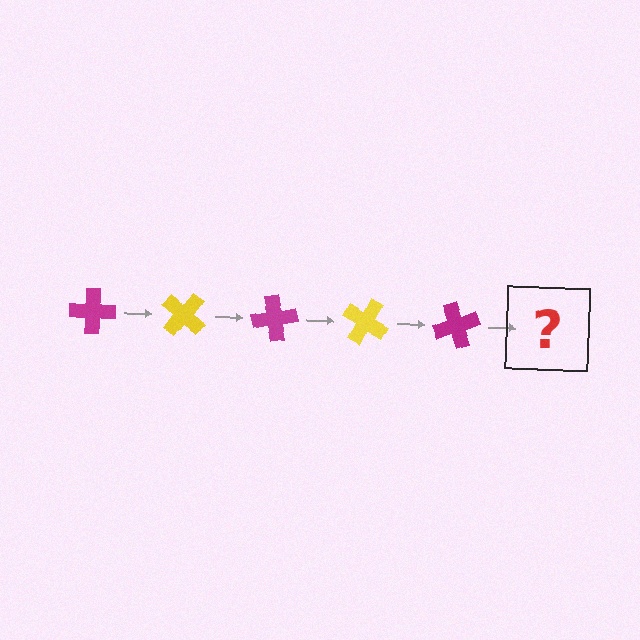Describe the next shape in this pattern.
It should be a yellow cross, rotated 200 degrees from the start.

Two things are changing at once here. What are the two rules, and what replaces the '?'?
The two rules are that it rotates 40 degrees each step and the color cycles through magenta and yellow. The '?' should be a yellow cross, rotated 200 degrees from the start.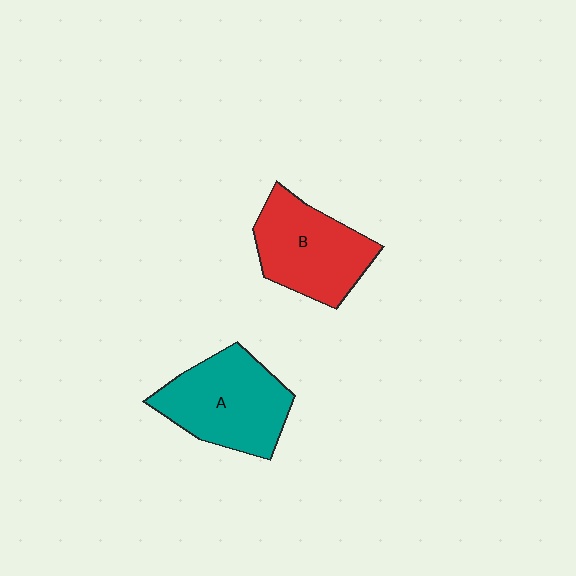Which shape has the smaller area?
Shape B (red).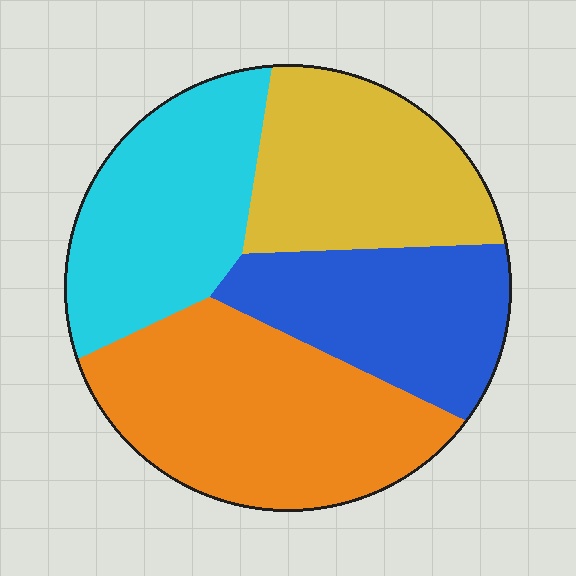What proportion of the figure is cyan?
Cyan takes up about one quarter (1/4) of the figure.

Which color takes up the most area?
Orange, at roughly 30%.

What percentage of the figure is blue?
Blue takes up about one fifth (1/5) of the figure.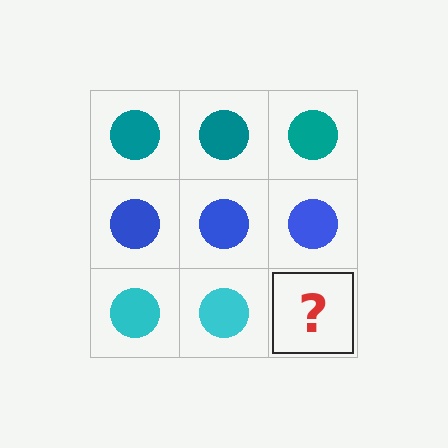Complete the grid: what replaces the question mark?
The question mark should be replaced with a cyan circle.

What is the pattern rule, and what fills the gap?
The rule is that each row has a consistent color. The gap should be filled with a cyan circle.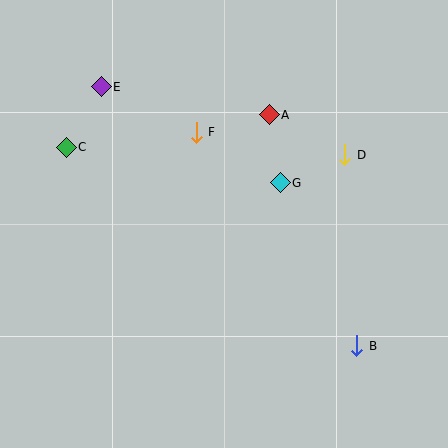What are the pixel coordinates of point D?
Point D is at (345, 155).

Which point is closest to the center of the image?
Point G at (280, 183) is closest to the center.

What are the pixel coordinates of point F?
Point F is at (196, 132).